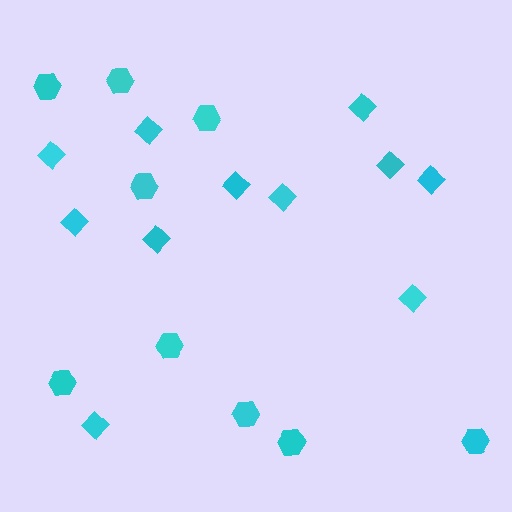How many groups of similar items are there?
There are 2 groups: one group of diamonds (11) and one group of hexagons (9).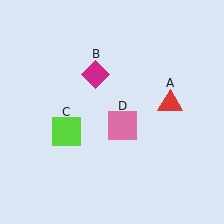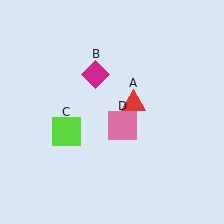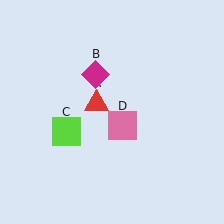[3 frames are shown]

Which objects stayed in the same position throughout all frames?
Magenta diamond (object B) and lime square (object C) and pink square (object D) remained stationary.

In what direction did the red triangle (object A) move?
The red triangle (object A) moved left.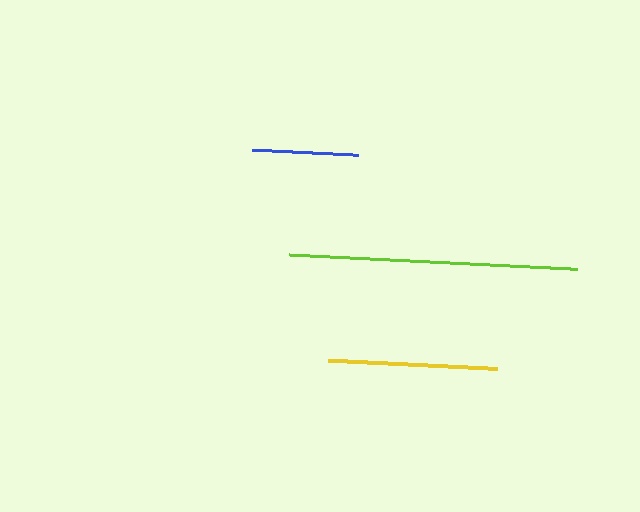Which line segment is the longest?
The lime line is the longest at approximately 287 pixels.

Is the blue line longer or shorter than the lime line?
The lime line is longer than the blue line.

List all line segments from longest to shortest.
From longest to shortest: lime, yellow, blue.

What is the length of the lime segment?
The lime segment is approximately 287 pixels long.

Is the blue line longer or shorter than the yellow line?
The yellow line is longer than the blue line.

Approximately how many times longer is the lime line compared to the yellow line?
The lime line is approximately 1.7 times the length of the yellow line.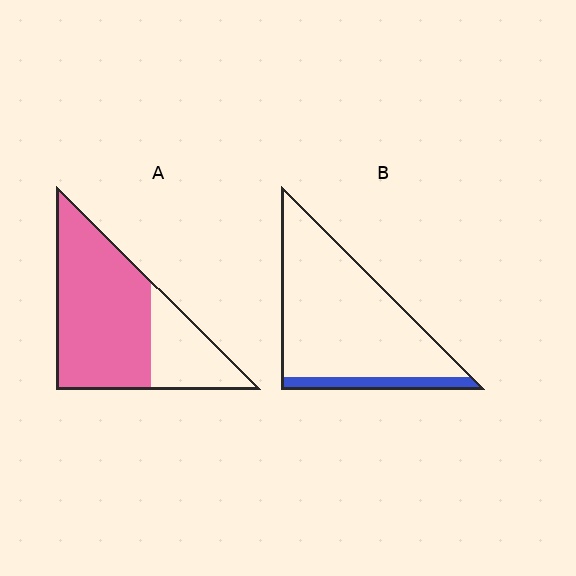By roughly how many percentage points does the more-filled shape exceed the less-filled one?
By roughly 60 percentage points (A over B).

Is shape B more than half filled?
No.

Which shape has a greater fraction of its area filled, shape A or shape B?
Shape A.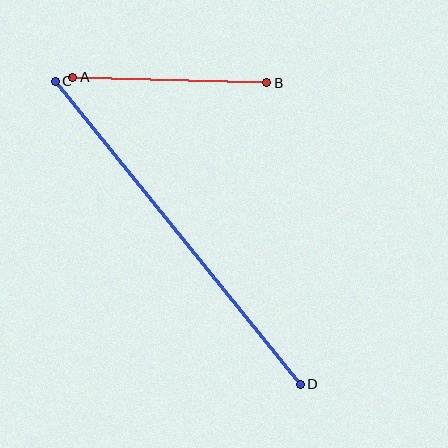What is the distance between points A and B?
The distance is approximately 194 pixels.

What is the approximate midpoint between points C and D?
The midpoint is at approximately (178, 233) pixels.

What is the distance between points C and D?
The distance is approximately 389 pixels.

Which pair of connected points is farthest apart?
Points C and D are farthest apart.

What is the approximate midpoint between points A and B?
The midpoint is at approximately (170, 80) pixels.